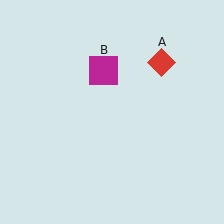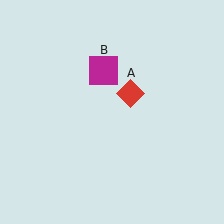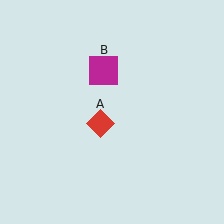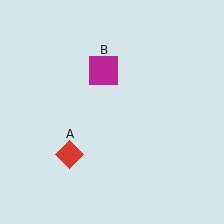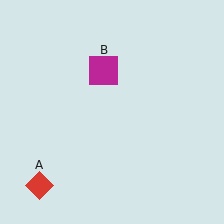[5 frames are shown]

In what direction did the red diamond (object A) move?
The red diamond (object A) moved down and to the left.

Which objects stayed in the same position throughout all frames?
Magenta square (object B) remained stationary.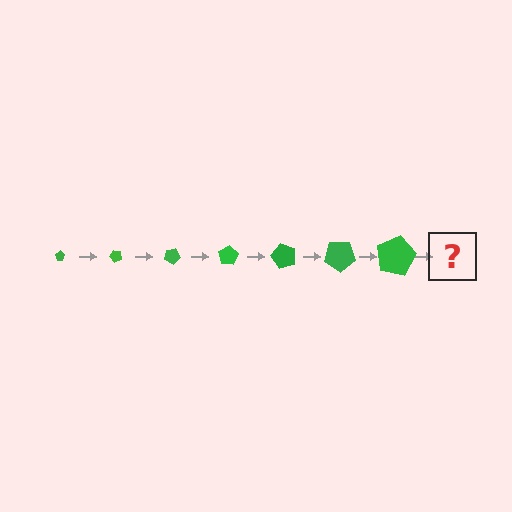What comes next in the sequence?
The next element should be a pentagon, larger than the previous one and rotated 350 degrees from the start.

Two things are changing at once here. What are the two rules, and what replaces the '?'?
The two rules are that the pentagon grows larger each step and it rotates 50 degrees each step. The '?' should be a pentagon, larger than the previous one and rotated 350 degrees from the start.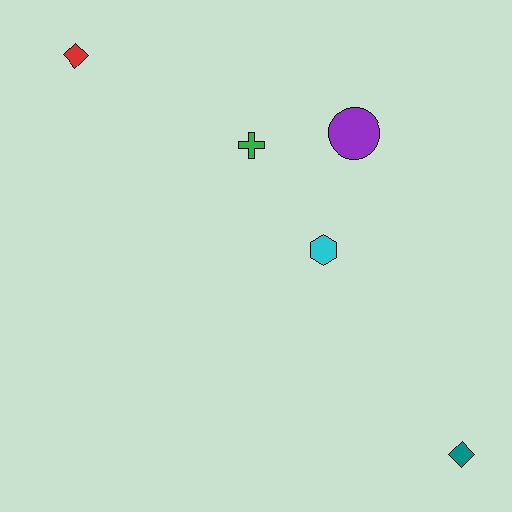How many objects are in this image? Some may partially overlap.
There are 5 objects.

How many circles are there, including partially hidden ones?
There is 1 circle.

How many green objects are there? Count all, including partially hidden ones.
There is 1 green object.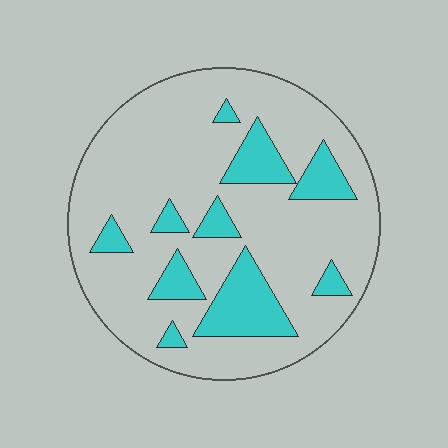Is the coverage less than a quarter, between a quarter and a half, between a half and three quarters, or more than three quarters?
Less than a quarter.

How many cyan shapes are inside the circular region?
10.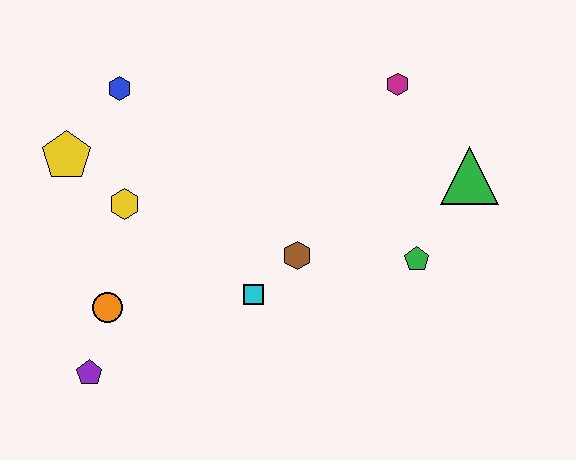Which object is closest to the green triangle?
The green pentagon is closest to the green triangle.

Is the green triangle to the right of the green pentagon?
Yes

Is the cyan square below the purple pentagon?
No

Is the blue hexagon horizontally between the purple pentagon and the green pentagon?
Yes